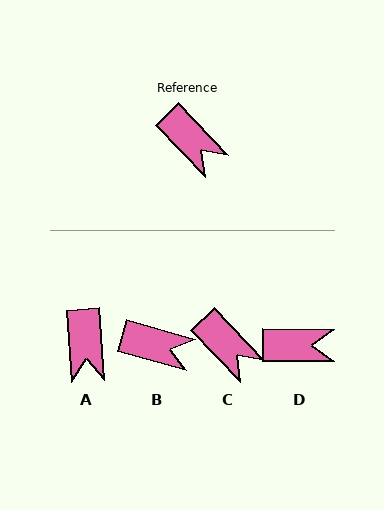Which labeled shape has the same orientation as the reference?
C.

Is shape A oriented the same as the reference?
No, it is off by about 39 degrees.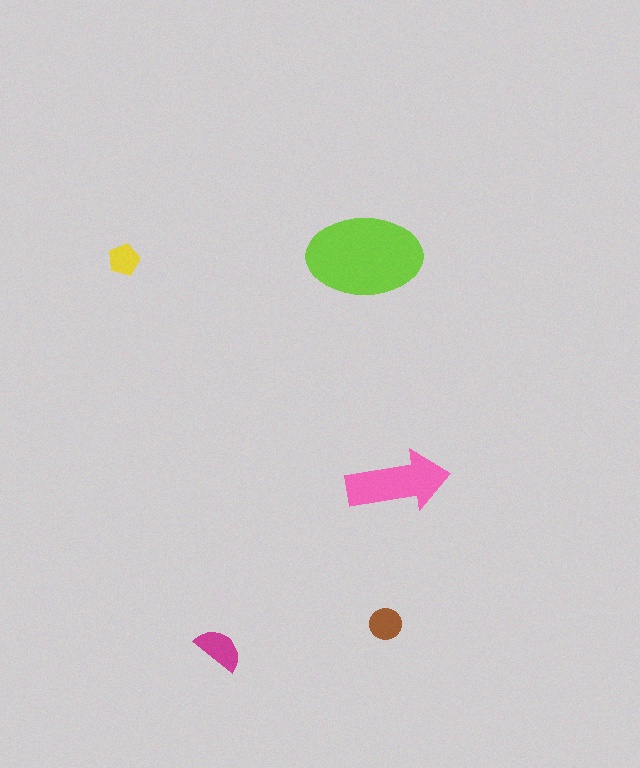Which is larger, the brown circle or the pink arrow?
The pink arrow.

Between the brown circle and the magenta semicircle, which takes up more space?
The magenta semicircle.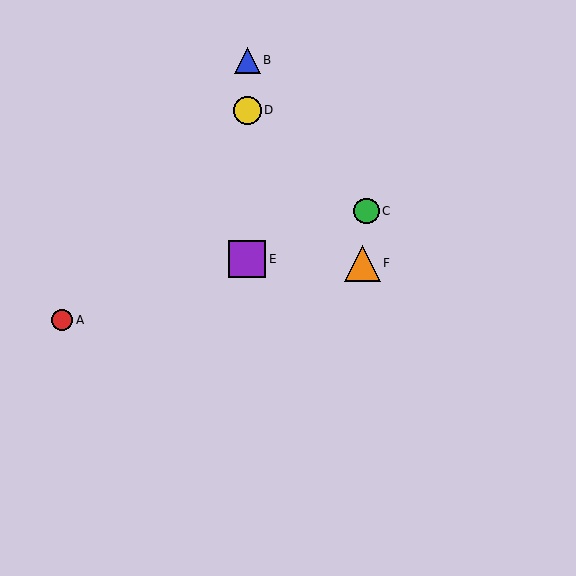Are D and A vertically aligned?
No, D is at x≈247 and A is at x≈62.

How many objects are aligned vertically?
3 objects (B, D, E) are aligned vertically.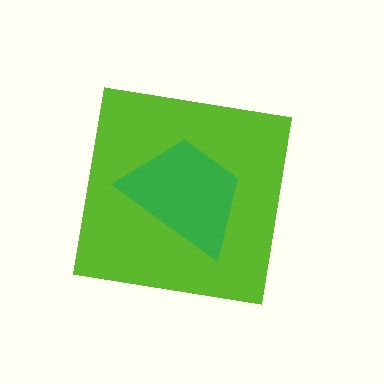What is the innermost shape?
The green trapezoid.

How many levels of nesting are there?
2.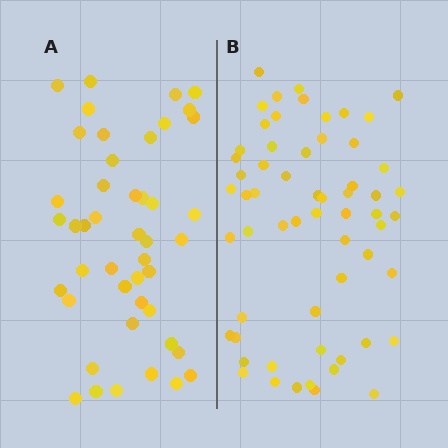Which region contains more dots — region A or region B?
Region B (the right region) has more dots.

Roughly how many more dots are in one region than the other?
Region B has approximately 15 more dots than region A.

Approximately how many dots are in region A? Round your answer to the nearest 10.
About 40 dots. (The exact count is 45, which rounds to 40.)